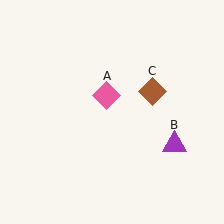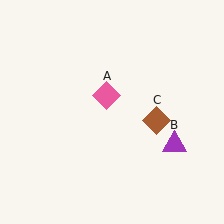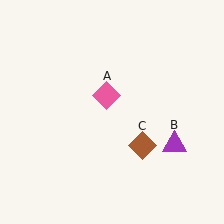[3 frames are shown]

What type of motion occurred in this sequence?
The brown diamond (object C) rotated clockwise around the center of the scene.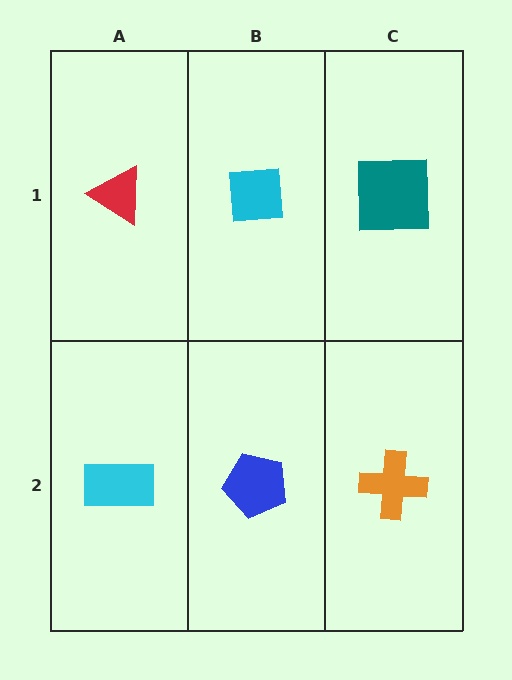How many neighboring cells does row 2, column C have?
2.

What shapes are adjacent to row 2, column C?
A teal square (row 1, column C), a blue pentagon (row 2, column B).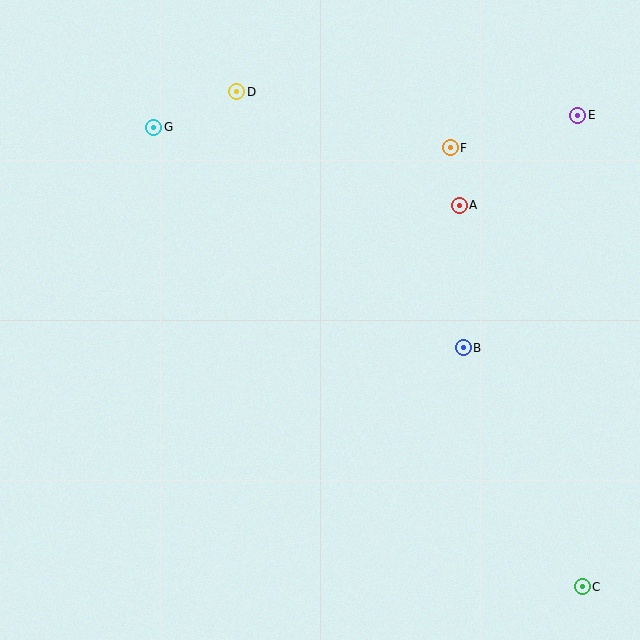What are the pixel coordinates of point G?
Point G is at (154, 127).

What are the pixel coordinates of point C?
Point C is at (582, 587).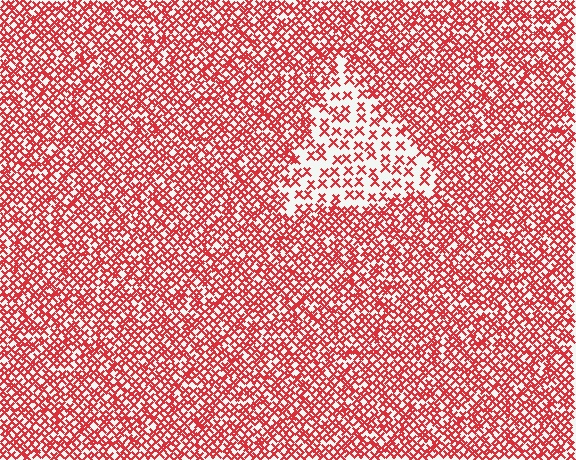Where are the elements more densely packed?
The elements are more densely packed outside the triangle boundary.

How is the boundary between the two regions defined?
The boundary is defined by a change in element density (approximately 2.4x ratio). All elements are the same color, size, and shape.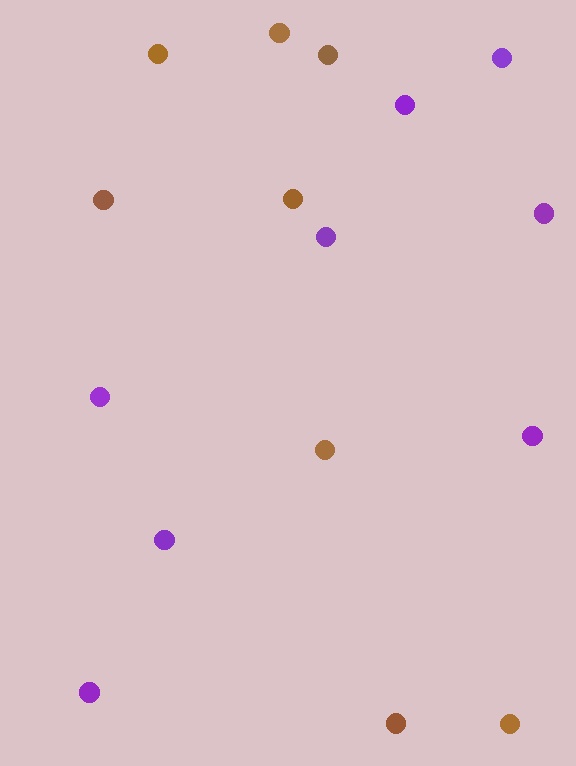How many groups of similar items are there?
There are 2 groups: one group of purple circles (8) and one group of brown circles (8).